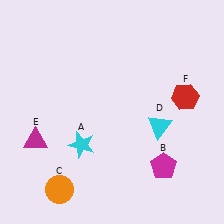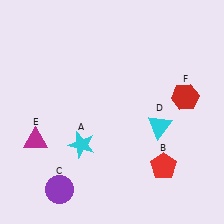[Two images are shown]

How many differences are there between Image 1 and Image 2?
There are 2 differences between the two images.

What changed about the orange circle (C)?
In Image 1, C is orange. In Image 2, it changed to purple.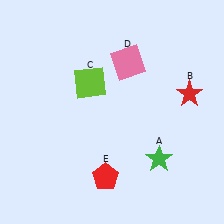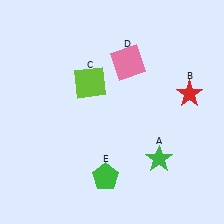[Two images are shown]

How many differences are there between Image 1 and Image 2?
There is 1 difference between the two images.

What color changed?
The pentagon (E) changed from red in Image 1 to green in Image 2.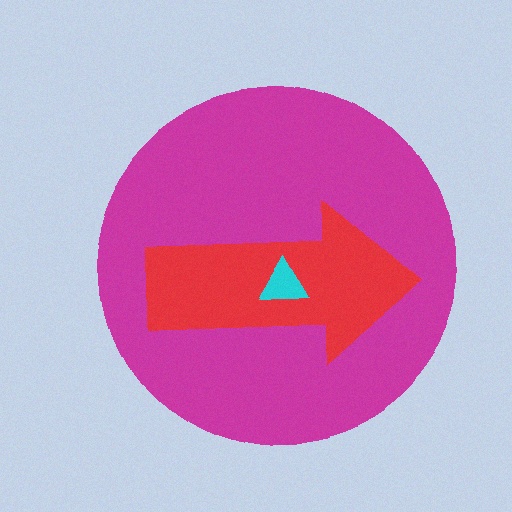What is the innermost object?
The cyan triangle.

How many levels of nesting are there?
3.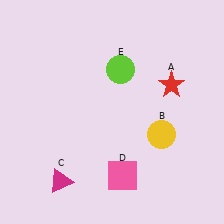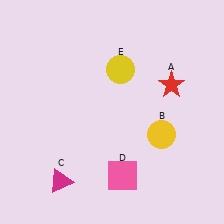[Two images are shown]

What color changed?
The circle (E) changed from lime in Image 1 to yellow in Image 2.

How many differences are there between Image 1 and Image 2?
There is 1 difference between the two images.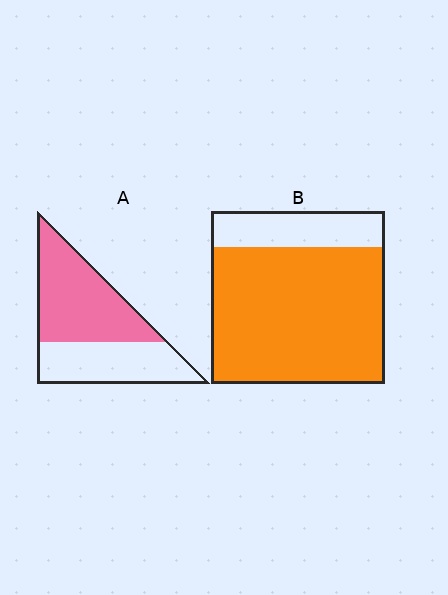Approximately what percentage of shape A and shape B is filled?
A is approximately 55% and B is approximately 80%.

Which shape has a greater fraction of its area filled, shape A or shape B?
Shape B.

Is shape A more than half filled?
Yes.